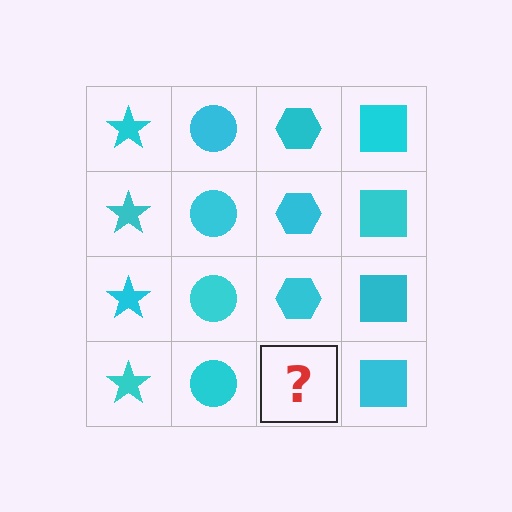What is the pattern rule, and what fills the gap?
The rule is that each column has a consistent shape. The gap should be filled with a cyan hexagon.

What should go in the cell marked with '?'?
The missing cell should contain a cyan hexagon.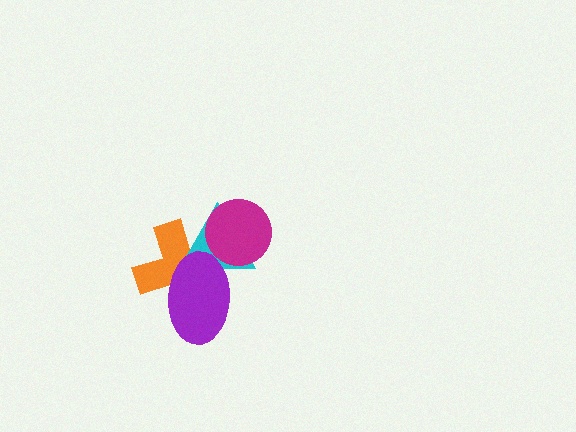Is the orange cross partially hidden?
Yes, it is partially covered by another shape.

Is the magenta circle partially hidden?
No, no other shape covers it.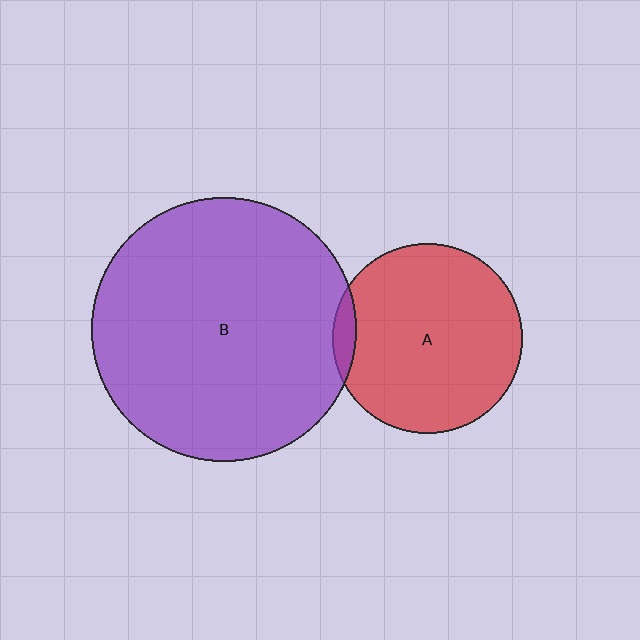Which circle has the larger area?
Circle B (purple).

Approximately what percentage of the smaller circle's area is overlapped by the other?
Approximately 5%.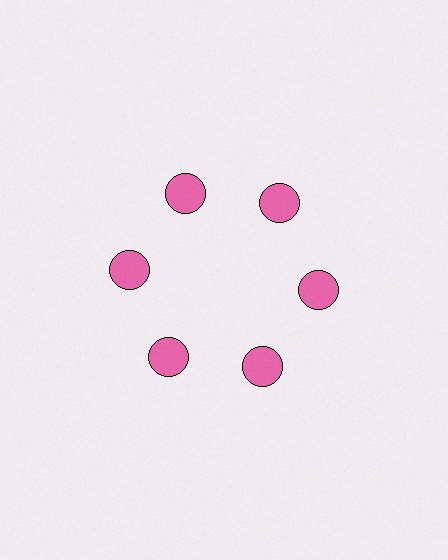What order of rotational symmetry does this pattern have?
This pattern has 6-fold rotational symmetry.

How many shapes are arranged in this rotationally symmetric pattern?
There are 6 shapes, arranged in 6 groups of 1.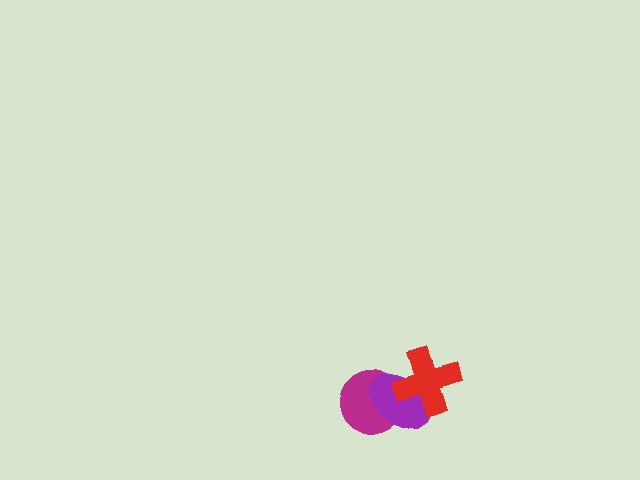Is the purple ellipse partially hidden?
Yes, it is partially covered by another shape.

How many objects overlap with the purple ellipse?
2 objects overlap with the purple ellipse.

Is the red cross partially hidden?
No, no other shape covers it.